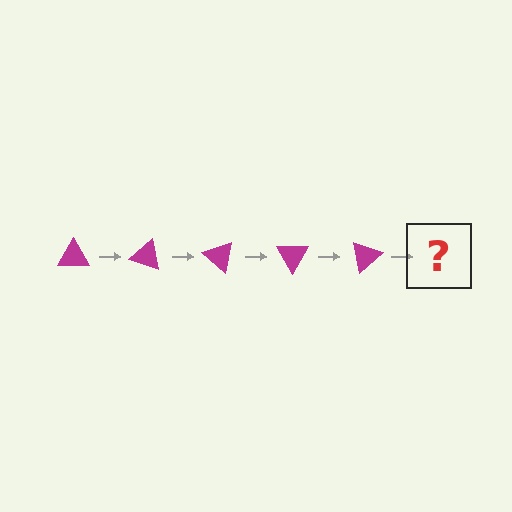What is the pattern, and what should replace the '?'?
The pattern is that the triangle rotates 20 degrees each step. The '?' should be a magenta triangle rotated 100 degrees.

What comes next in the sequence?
The next element should be a magenta triangle rotated 100 degrees.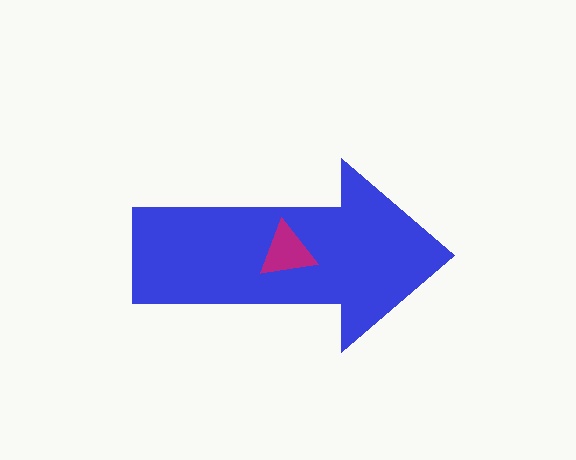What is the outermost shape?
The blue arrow.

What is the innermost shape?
The magenta triangle.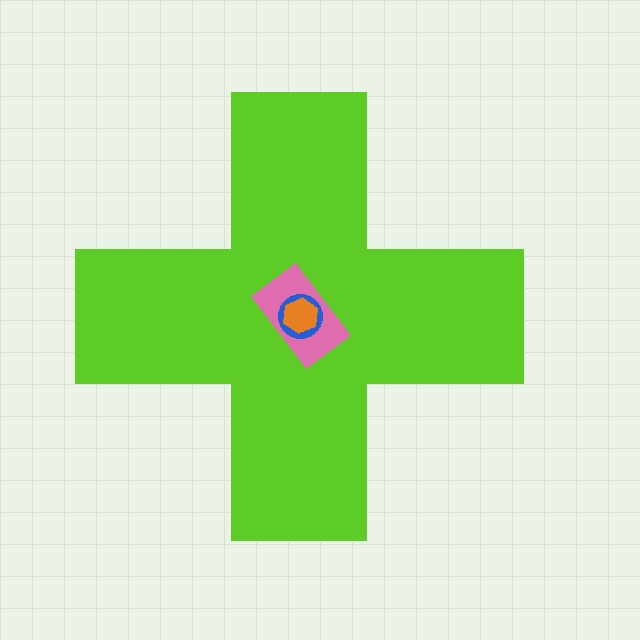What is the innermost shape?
The orange hexagon.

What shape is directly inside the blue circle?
The orange hexagon.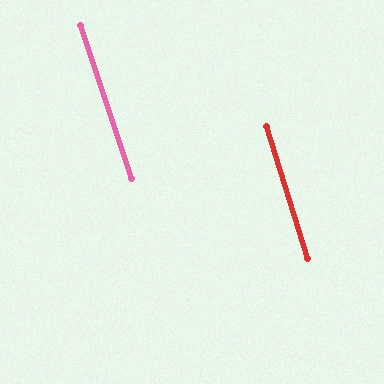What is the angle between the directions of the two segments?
Approximately 1 degree.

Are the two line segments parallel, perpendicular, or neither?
Parallel — their directions differ by only 0.9°.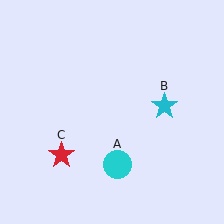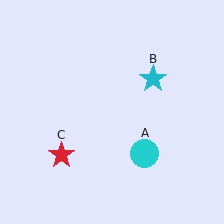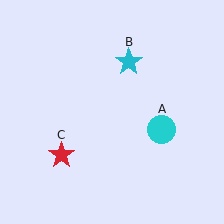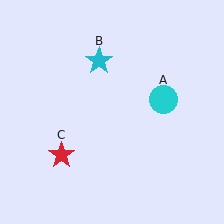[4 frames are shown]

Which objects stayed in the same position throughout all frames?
Red star (object C) remained stationary.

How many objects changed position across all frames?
2 objects changed position: cyan circle (object A), cyan star (object B).